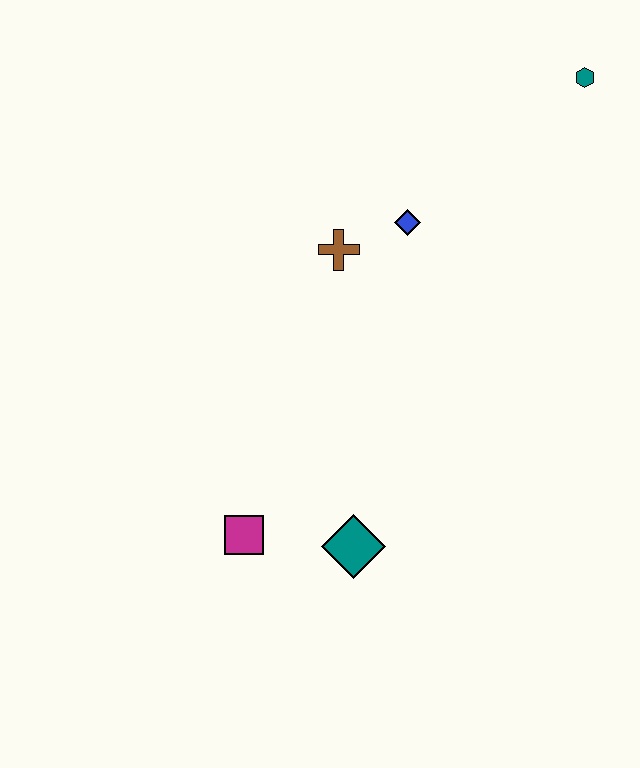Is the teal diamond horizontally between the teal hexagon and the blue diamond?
No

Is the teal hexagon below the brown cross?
No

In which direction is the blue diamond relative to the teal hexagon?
The blue diamond is to the left of the teal hexagon.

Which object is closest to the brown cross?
The blue diamond is closest to the brown cross.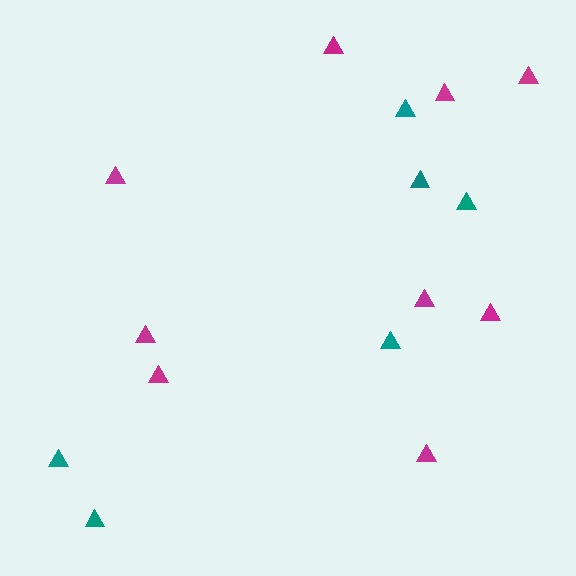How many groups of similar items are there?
There are 2 groups: one group of magenta triangles (9) and one group of teal triangles (6).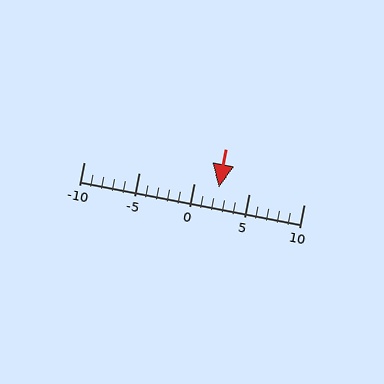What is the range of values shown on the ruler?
The ruler shows values from -10 to 10.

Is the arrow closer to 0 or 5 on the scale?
The arrow is closer to 0.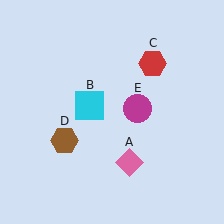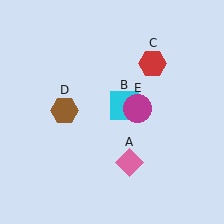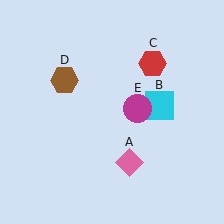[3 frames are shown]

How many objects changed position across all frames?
2 objects changed position: cyan square (object B), brown hexagon (object D).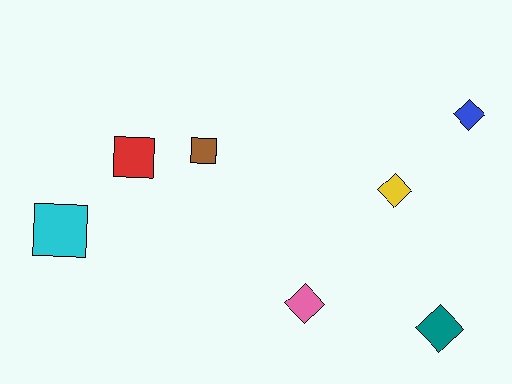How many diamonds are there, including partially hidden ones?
There are 4 diamonds.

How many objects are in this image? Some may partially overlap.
There are 7 objects.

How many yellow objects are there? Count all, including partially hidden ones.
There is 1 yellow object.